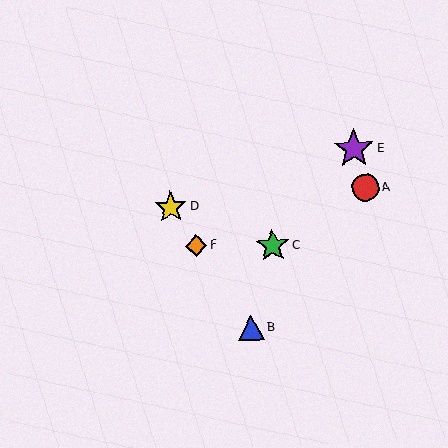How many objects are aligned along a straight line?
3 objects (B, D, F) are aligned along a straight line.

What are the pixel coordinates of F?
Object F is at (196, 246).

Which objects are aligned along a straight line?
Objects B, D, F are aligned along a straight line.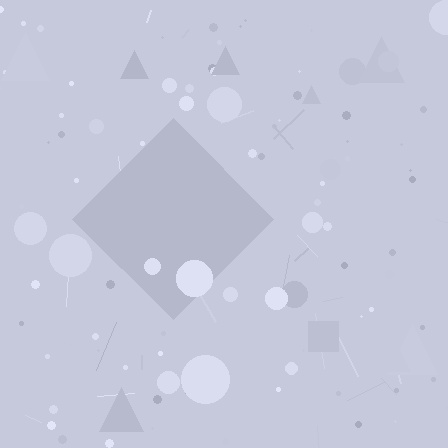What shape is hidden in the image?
A diamond is hidden in the image.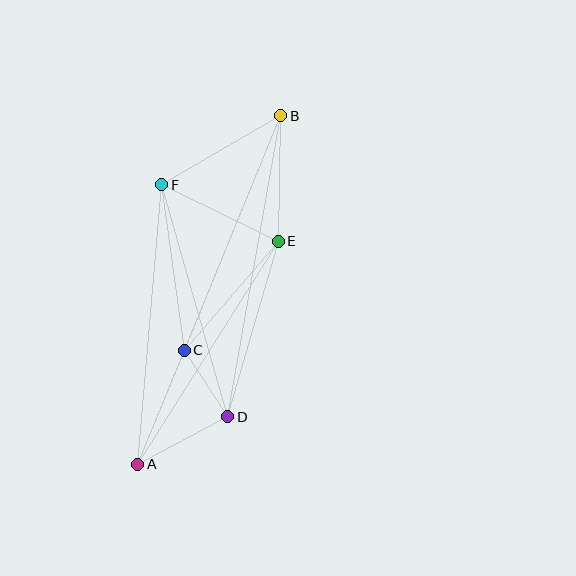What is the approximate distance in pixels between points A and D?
The distance between A and D is approximately 102 pixels.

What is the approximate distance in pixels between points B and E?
The distance between B and E is approximately 126 pixels.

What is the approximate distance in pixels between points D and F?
The distance between D and F is approximately 241 pixels.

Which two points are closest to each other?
Points C and D are closest to each other.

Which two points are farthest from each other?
Points A and B are farthest from each other.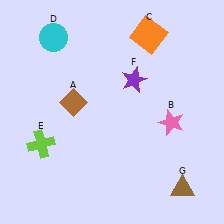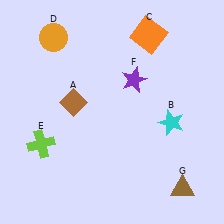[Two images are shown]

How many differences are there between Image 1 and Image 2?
There are 2 differences between the two images.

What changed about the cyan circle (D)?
In Image 1, D is cyan. In Image 2, it changed to orange.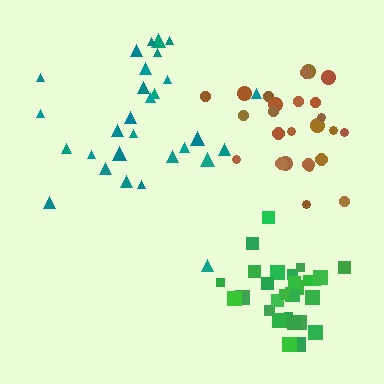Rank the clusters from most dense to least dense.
green, brown, teal.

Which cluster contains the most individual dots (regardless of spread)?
Green (30).